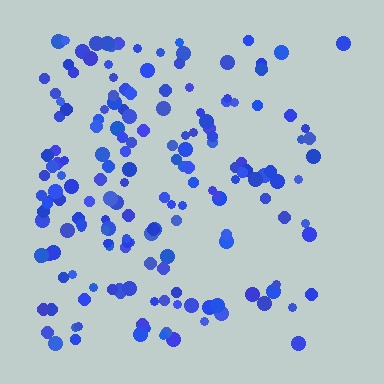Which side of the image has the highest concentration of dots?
The left.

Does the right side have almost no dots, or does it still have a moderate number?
Still a moderate number, just noticeably fewer than the left.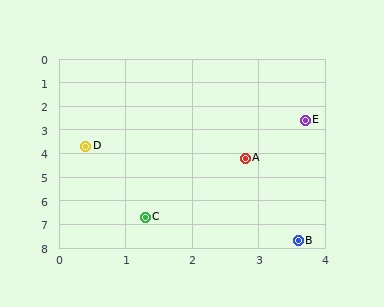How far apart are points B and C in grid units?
Points B and C are about 2.5 grid units apart.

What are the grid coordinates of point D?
Point D is at approximately (0.4, 3.7).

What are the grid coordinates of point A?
Point A is at approximately (2.8, 4.2).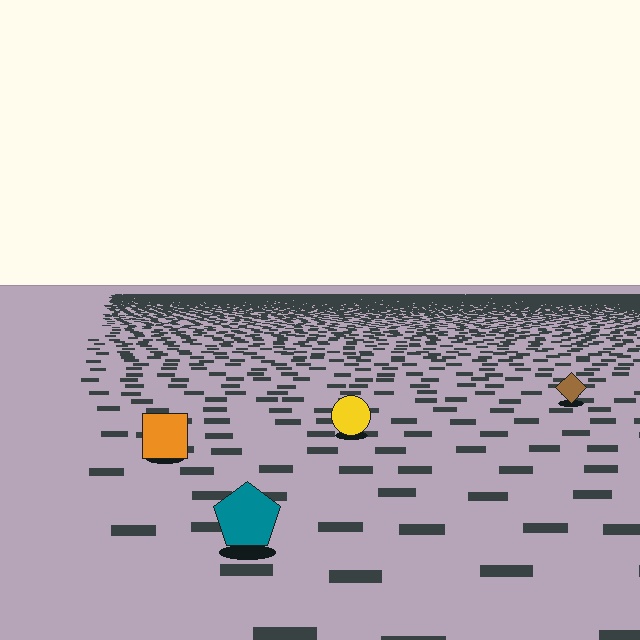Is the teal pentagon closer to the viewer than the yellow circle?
Yes. The teal pentagon is closer — you can tell from the texture gradient: the ground texture is coarser near it.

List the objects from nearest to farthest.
From nearest to farthest: the teal pentagon, the orange square, the yellow circle, the brown diamond.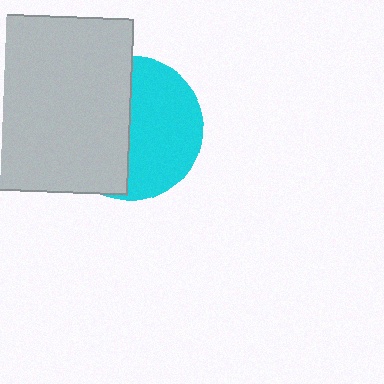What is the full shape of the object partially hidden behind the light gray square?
The partially hidden object is a cyan circle.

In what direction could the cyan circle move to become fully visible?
The cyan circle could move right. That would shift it out from behind the light gray square entirely.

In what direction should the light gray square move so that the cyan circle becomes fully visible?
The light gray square should move left. That is the shortest direction to clear the overlap and leave the cyan circle fully visible.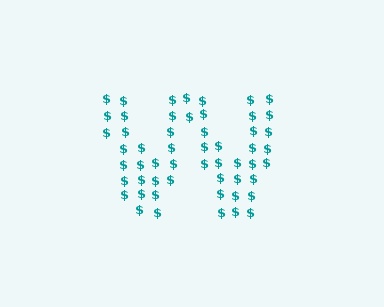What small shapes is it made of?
It is made of small dollar signs.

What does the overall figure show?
The overall figure shows the letter W.